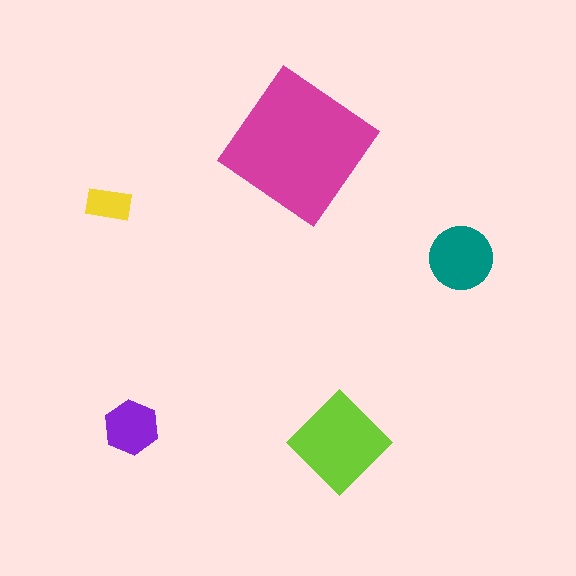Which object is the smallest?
The yellow rectangle.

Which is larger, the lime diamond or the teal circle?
The lime diamond.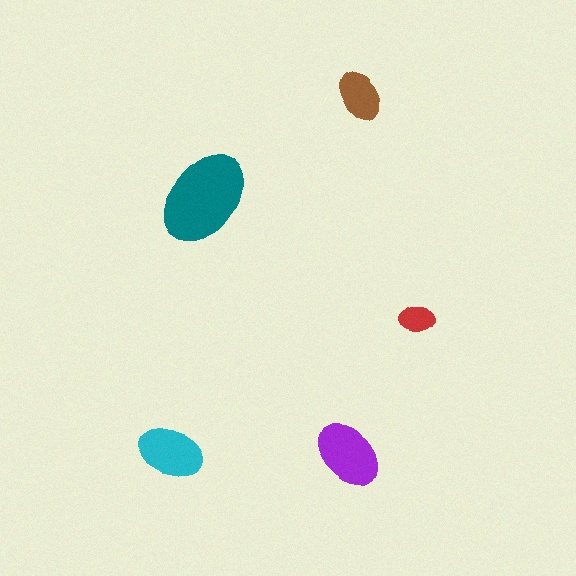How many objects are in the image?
There are 5 objects in the image.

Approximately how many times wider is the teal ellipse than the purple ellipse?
About 1.5 times wider.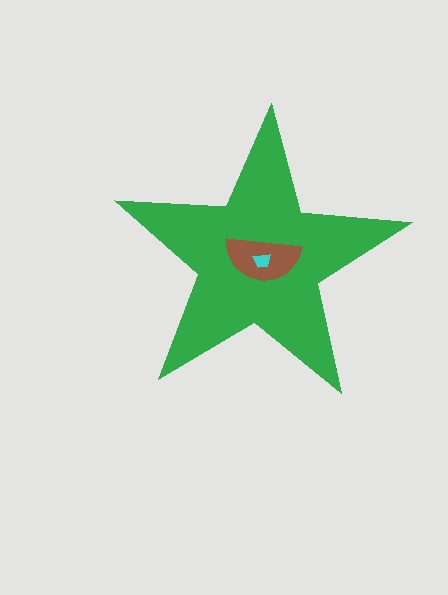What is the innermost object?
The cyan trapezoid.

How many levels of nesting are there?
3.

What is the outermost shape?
The green star.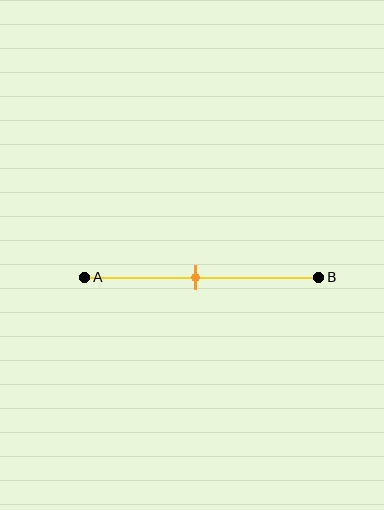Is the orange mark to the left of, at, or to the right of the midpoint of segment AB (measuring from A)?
The orange mark is approximately at the midpoint of segment AB.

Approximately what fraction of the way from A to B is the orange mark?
The orange mark is approximately 50% of the way from A to B.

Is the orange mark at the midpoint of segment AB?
Yes, the mark is approximately at the midpoint.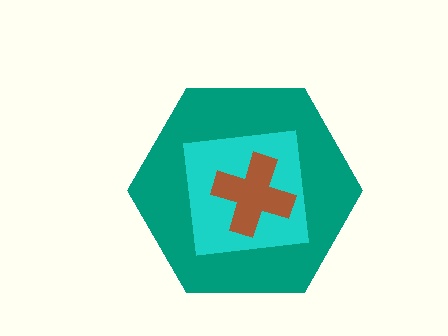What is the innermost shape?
The brown cross.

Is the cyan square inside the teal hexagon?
Yes.